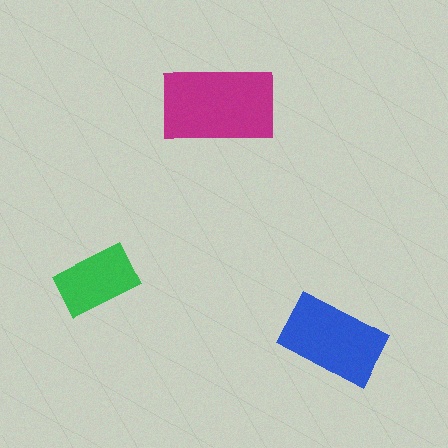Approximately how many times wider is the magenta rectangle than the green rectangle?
About 1.5 times wider.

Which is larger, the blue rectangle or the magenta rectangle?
The magenta one.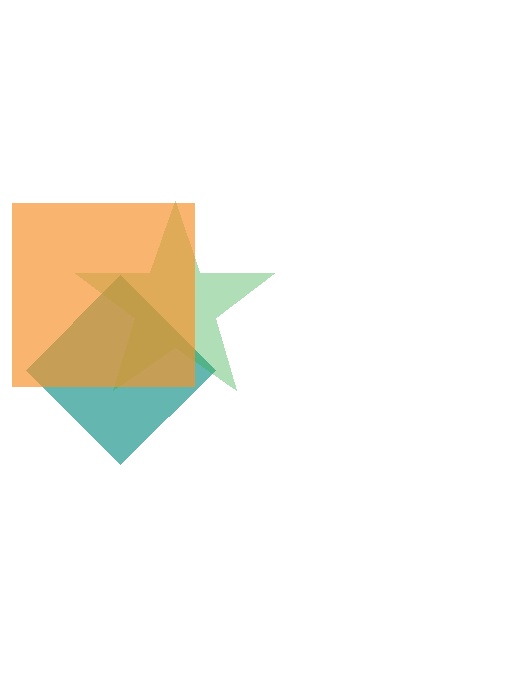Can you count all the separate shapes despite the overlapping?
Yes, there are 3 separate shapes.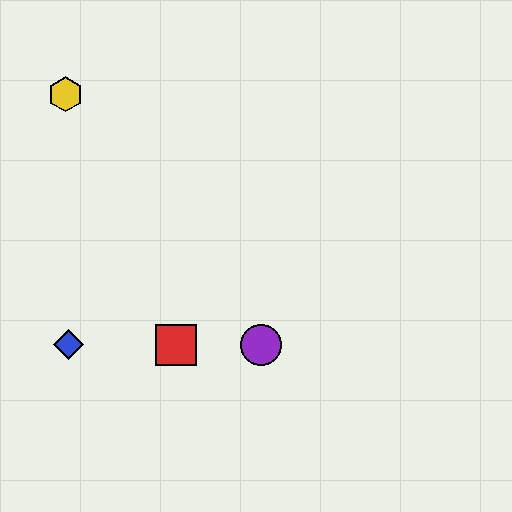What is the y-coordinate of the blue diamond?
The blue diamond is at y≈345.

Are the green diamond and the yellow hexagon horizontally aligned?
No, the green diamond is at y≈345 and the yellow hexagon is at y≈94.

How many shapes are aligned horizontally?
4 shapes (the red square, the blue diamond, the green diamond, the purple circle) are aligned horizontally.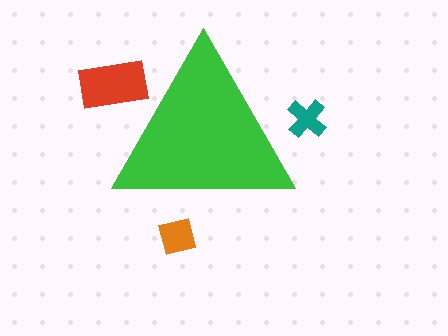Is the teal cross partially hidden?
Yes, the teal cross is partially hidden behind the green triangle.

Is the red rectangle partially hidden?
Yes, the red rectangle is partially hidden behind the green triangle.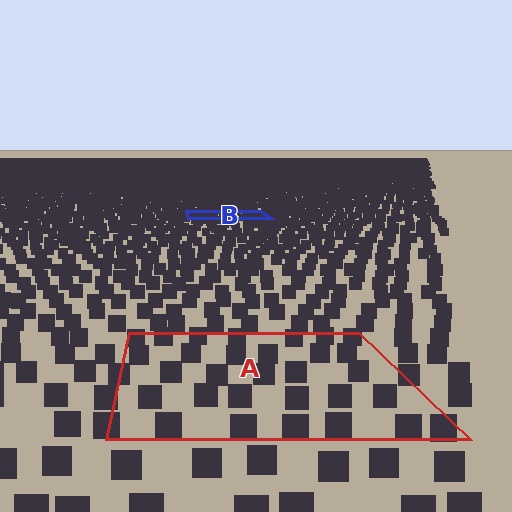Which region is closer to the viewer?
Region A is closer. The texture elements there are larger and more spread out.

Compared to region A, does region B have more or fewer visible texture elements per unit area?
Region B has more texture elements per unit area — they are packed more densely because it is farther away.